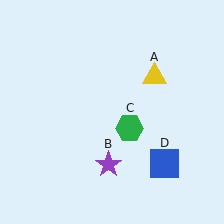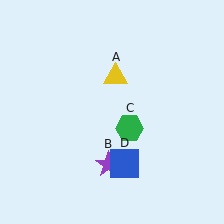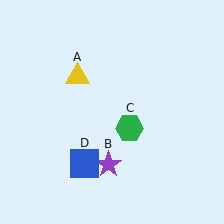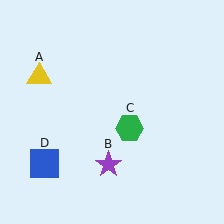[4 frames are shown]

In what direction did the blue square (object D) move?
The blue square (object D) moved left.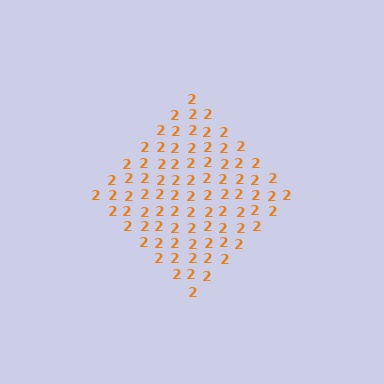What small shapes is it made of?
It is made of small digit 2's.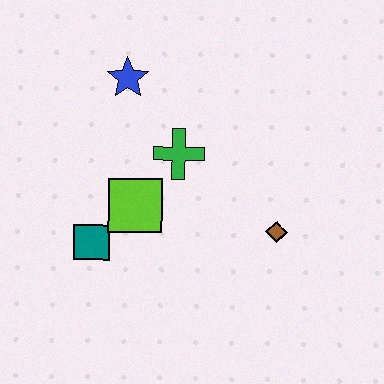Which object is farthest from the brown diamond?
The blue star is farthest from the brown diamond.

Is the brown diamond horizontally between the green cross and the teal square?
No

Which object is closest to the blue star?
The green cross is closest to the blue star.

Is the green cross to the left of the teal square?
No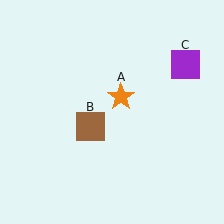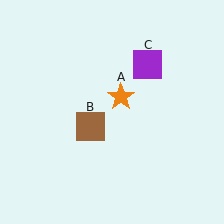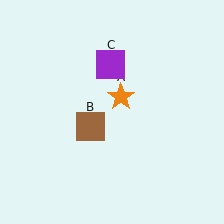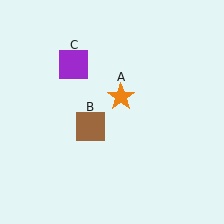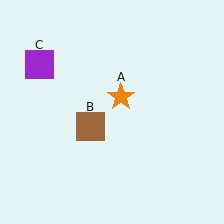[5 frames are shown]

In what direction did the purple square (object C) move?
The purple square (object C) moved left.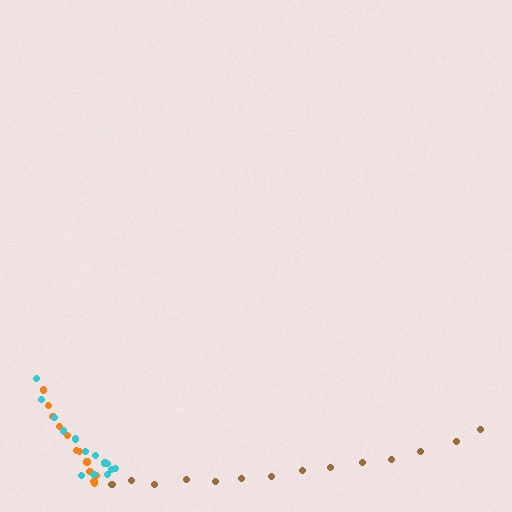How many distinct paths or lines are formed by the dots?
There are 3 distinct paths.